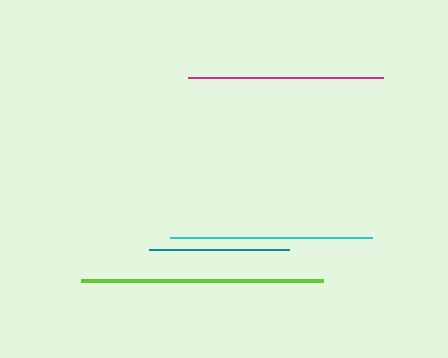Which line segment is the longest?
The lime line is the longest at approximately 242 pixels.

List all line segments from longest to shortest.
From longest to shortest: lime, cyan, magenta, teal.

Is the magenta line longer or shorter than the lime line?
The lime line is longer than the magenta line.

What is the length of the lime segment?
The lime segment is approximately 242 pixels long.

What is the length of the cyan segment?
The cyan segment is approximately 202 pixels long.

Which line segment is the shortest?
The teal line is the shortest at approximately 140 pixels.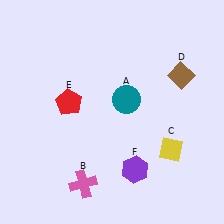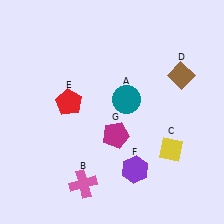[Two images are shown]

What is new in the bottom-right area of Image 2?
A magenta pentagon (G) was added in the bottom-right area of Image 2.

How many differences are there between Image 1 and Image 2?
There is 1 difference between the two images.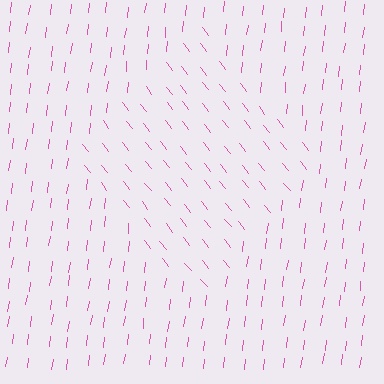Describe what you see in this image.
The image is filled with small pink line segments. A diamond region in the image has lines oriented differently from the surrounding lines, creating a visible texture boundary.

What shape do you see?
I see a diamond.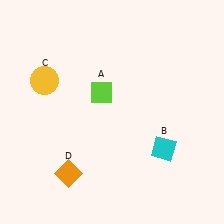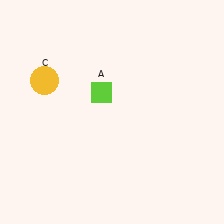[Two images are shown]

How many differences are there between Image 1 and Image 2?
There are 2 differences between the two images.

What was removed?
The orange diamond (D), the cyan diamond (B) were removed in Image 2.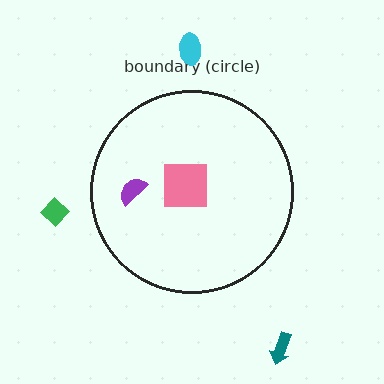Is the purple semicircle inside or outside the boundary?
Inside.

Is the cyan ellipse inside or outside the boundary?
Outside.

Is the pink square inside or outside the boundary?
Inside.